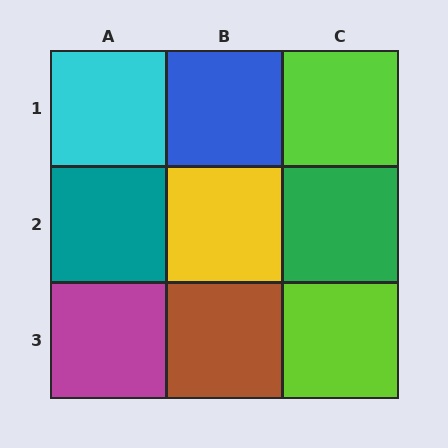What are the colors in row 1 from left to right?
Cyan, blue, lime.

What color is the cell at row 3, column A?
Magenta.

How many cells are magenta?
1 cell is magenta.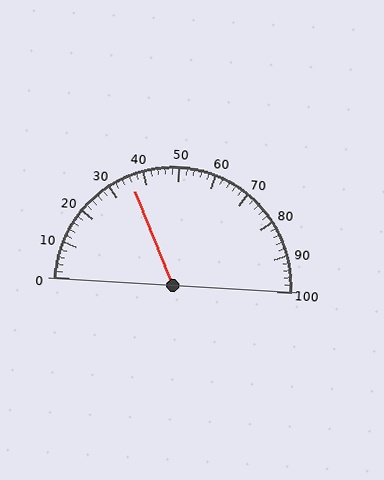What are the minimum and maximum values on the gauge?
The gauge ranges from 0 to 100.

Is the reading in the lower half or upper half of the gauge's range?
The reading is in the lower half of the range (0 to 100).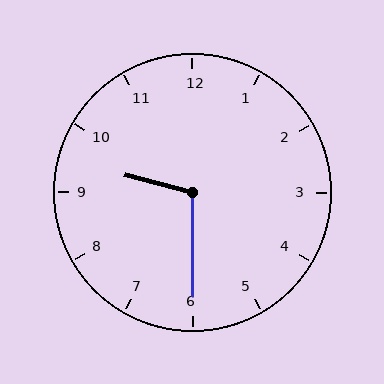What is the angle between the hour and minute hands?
Approximately 105 degrees.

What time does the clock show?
9:30.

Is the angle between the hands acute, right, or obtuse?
It is obtuse.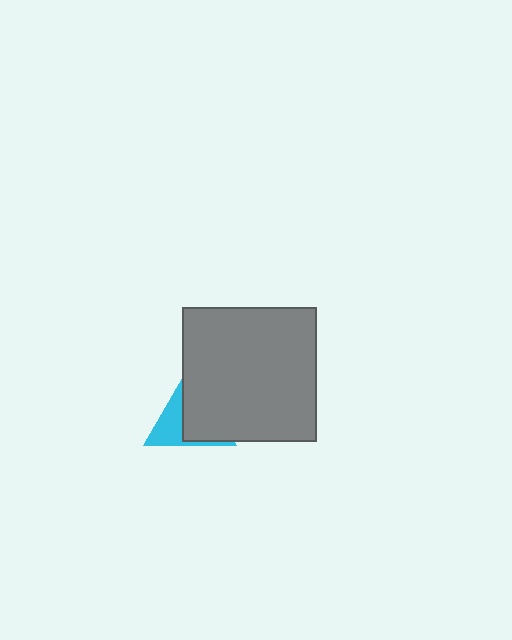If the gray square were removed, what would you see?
You would see the complete cyan triangle.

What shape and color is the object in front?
The object in front is a gray square.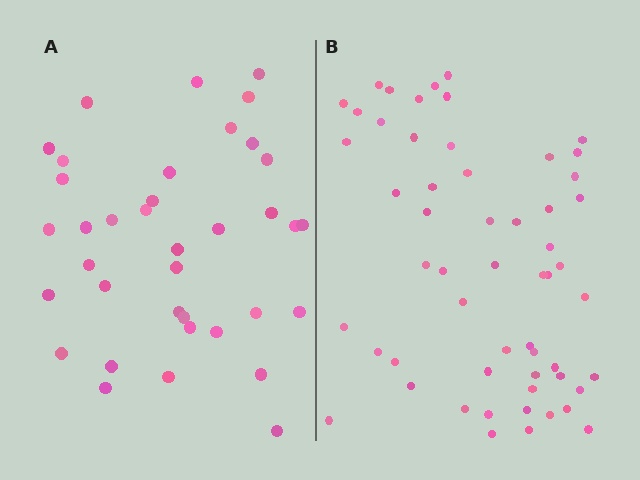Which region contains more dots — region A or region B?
Region B (the right region) has more dots.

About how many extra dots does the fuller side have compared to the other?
Region B has approximately 20 more dots than region A.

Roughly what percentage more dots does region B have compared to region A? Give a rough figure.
About 50% more.